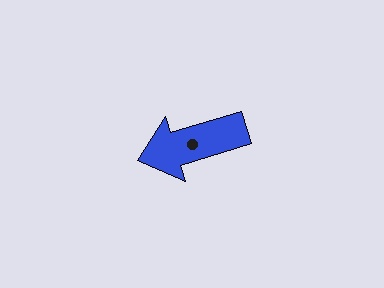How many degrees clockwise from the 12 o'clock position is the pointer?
Approximately 253 degrees.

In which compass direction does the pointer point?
West.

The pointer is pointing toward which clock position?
Roughly 8 o'clock.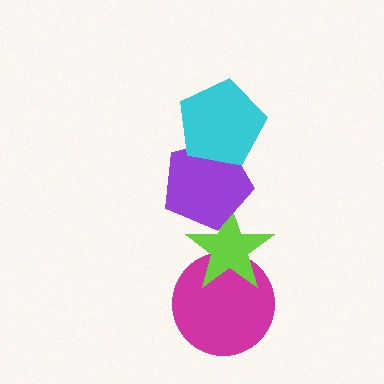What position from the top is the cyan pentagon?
The cyan pentagon is 1st from the top.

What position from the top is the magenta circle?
The magenta circle is 4th from the top.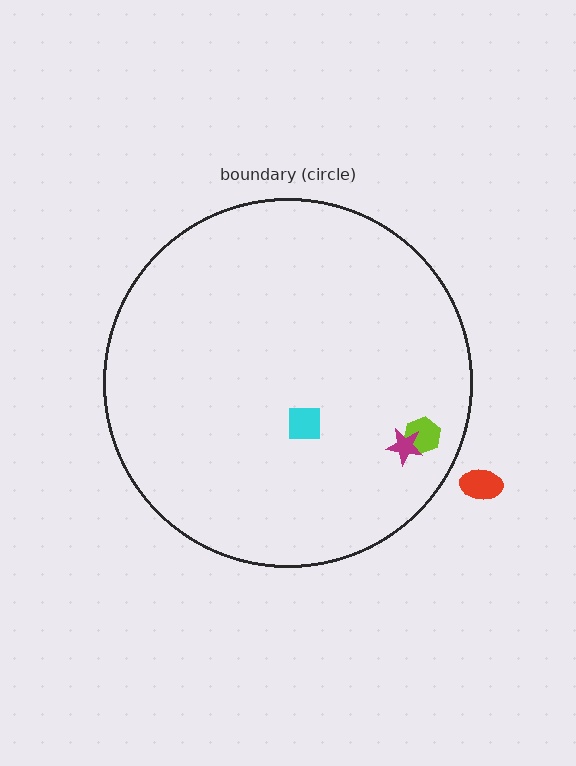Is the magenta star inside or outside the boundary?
Inside.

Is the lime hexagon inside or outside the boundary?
Inside.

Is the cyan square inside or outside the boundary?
Inside.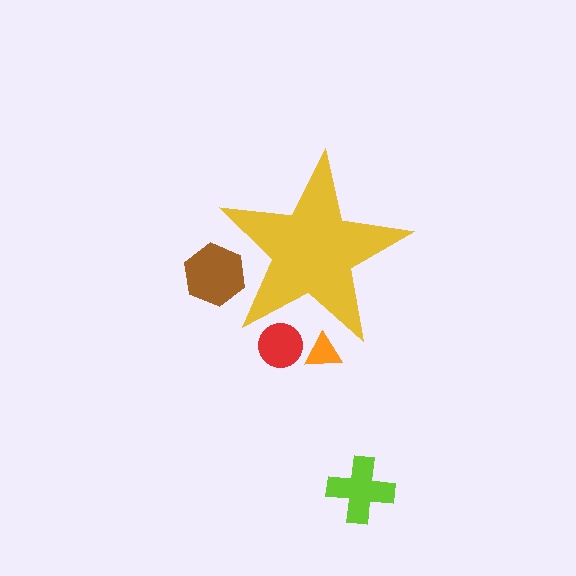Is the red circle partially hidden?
Yes, the red circle is partially hidden behind the yellow star.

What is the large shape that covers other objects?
A yellow star.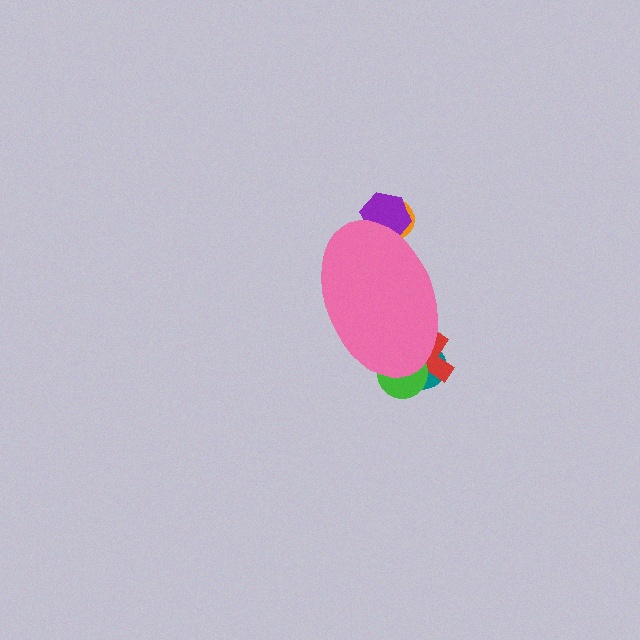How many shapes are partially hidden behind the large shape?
5 shapes are partially hidden.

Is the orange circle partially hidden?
Yes, the orange circle is partially hidden behind the pink ellipse.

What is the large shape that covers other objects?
A pink ellipse.